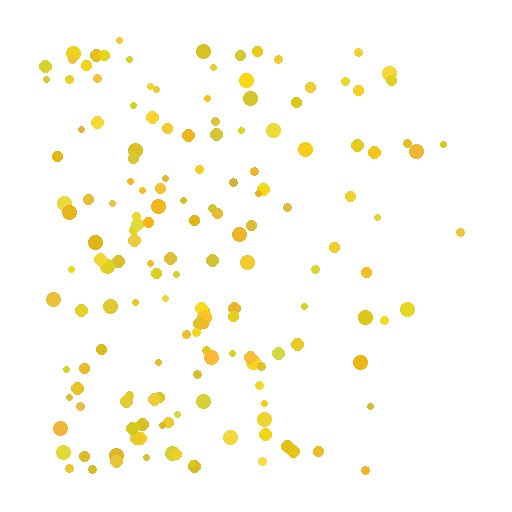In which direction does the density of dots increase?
From right to left, with the left side densest.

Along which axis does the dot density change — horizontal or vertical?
Horizontal.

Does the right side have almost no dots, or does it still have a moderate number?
Still a moderate number, just noticeably fewer than the left.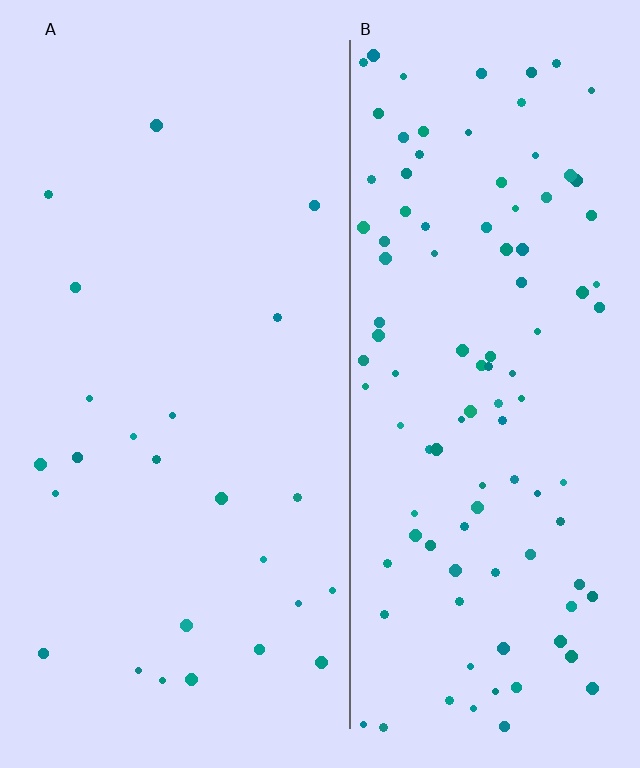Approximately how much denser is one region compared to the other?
Approximately 4.4× — region B over region A.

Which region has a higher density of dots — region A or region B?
B (the right).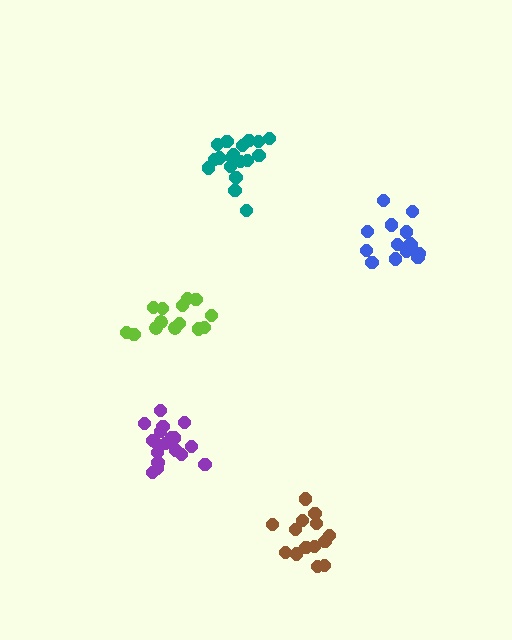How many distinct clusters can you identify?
There are 5 distinct clusters.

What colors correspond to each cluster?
The clusters are colored: blue, brown, purple, lime, teal.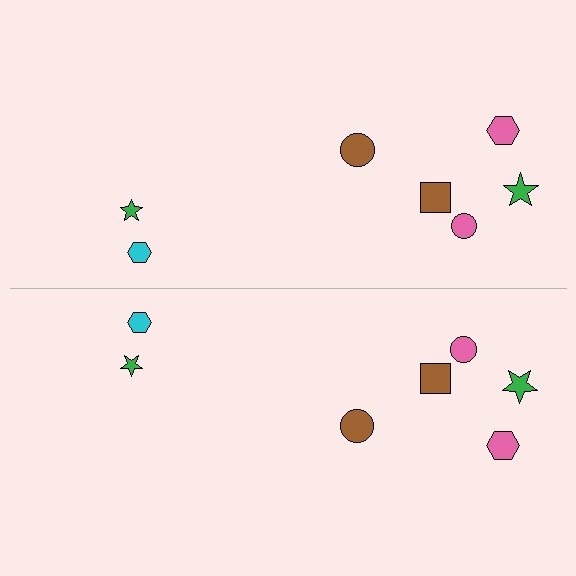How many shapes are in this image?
There are 14 shapes in this image.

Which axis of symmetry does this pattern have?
The pattern has a horizontal axis of symmetry running through the center of the image.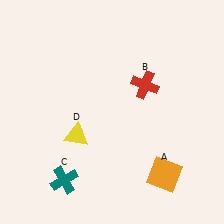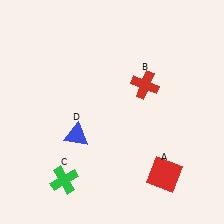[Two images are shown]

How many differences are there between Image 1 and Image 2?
There are 3 differences between the two images.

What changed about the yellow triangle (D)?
In Image 1, D is yellow. In Image 2, it changed to blue.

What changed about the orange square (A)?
In Image 1, A is orange. In Image 2, it changed to red.